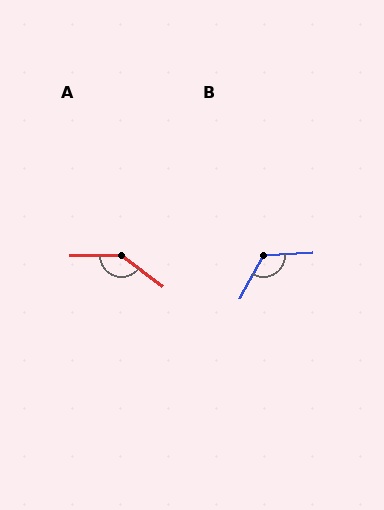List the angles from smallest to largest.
B (121°), A (142°).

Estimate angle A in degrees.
Approximately 142 degrees.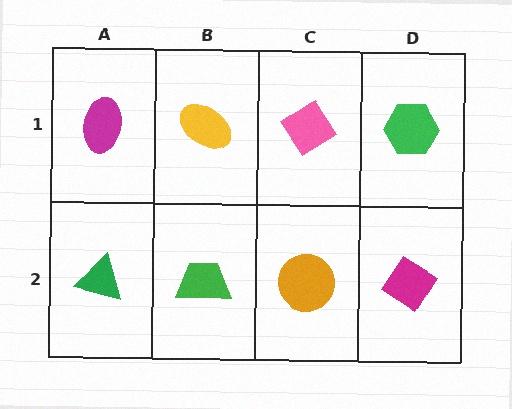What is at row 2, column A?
A green triangle.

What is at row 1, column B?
A yellow ellipse.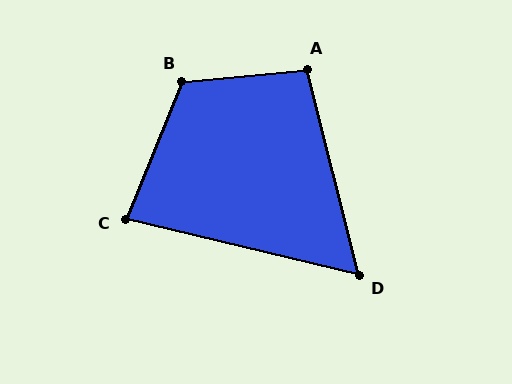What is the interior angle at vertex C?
Approximately 81 degrees (acute).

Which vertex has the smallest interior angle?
D, at approximately 62 degrees.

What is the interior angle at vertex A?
Approximately 99 degrees (obtuse).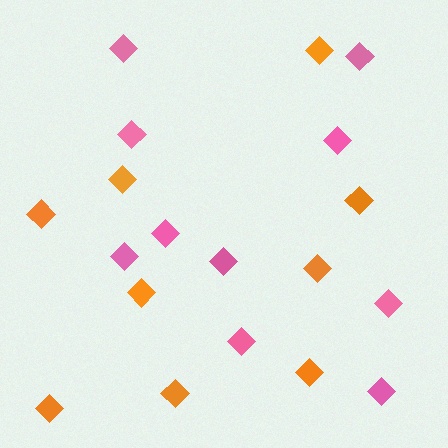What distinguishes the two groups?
There are 2 groups: one group of orange diamonds (9) and one group of pink diamonds (10).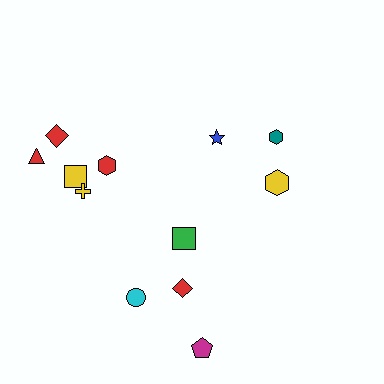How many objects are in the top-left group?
There are 5 objects.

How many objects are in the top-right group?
There are 3 objects.